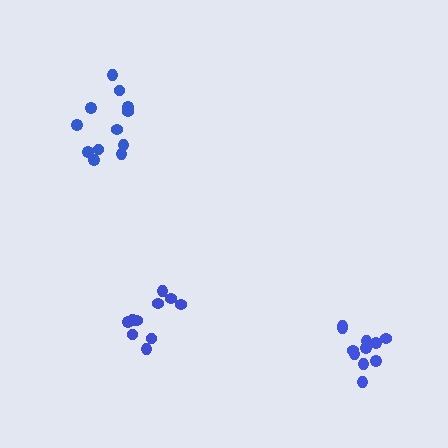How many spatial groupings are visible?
There are 3 spatial groupings.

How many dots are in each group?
Group 1: 11 dots, Group 2: 10 dots, Group 3: 12 dots (33 total).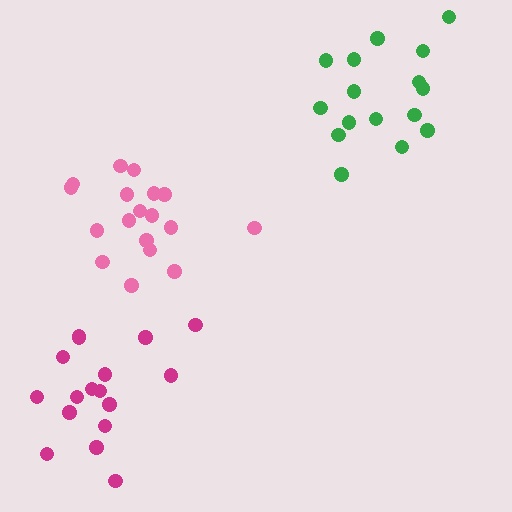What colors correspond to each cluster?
The clusters are colored: green, magenta, pink.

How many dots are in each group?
Group 1: 16 dots, Group 2: 17 dots, Group 3: 18 dots (51 total).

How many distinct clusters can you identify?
There are 3 distinct clusters.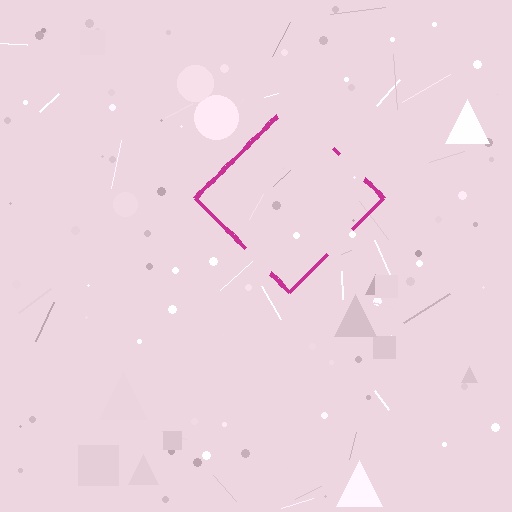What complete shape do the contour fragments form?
The contour fragments form a diamond.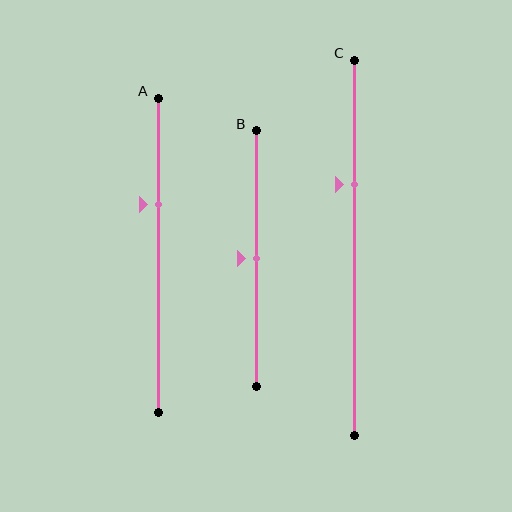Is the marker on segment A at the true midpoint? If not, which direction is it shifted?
No, the marker on segment A is shifted upward by about 16% of the segment length.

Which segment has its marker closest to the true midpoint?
Segment B has its marker closest to the true midpoint.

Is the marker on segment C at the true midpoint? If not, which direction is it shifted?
No, the marker on segment C is shifted upward by about 17% of the segment length.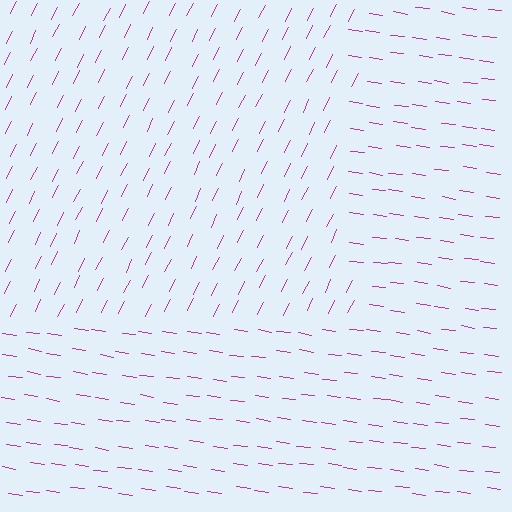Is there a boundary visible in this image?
Yes, there is a texture boundary formed by a change in line orientation.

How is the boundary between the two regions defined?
The boundary is defined purely by a change in line orientation (approximately 71 degrees difference). All lines are the same color and thickness.